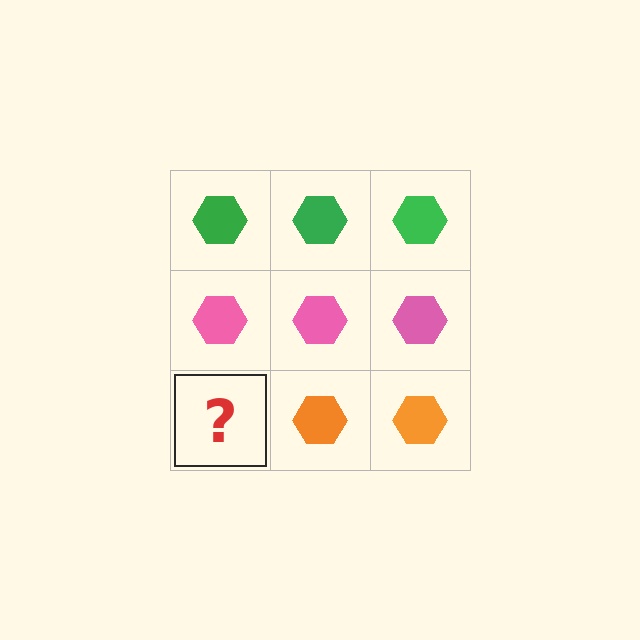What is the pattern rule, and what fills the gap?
The rule is that each row has a consistent color. The gap should be filled with an orange hexagon.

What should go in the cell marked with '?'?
The missing cell should contain an orange hexagon.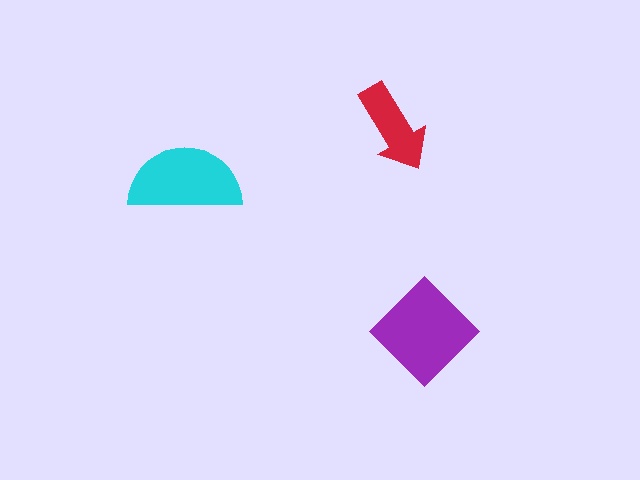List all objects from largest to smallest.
The purple diamond, the cyan semicircle, the red arrow.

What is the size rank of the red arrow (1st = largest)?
3rd.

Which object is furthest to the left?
The cyan semicircle is leftmost.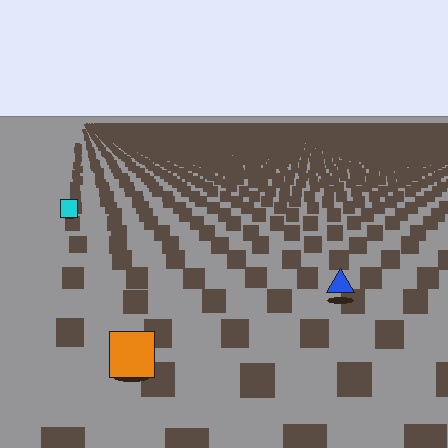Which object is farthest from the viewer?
The cyan square is farthest from the viewer. It appears smaller and the ground texture around it is denser.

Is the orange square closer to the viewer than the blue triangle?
Yes. The orange square is closer — you can tell from the texture gradient: the ground texture is coarser near it.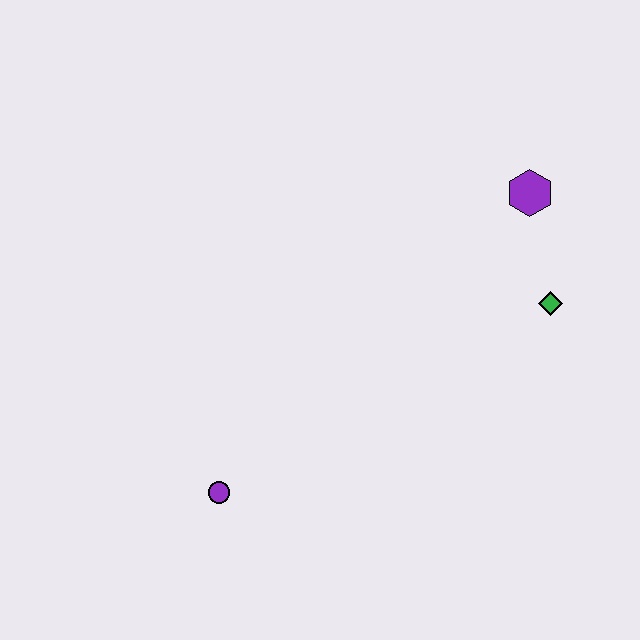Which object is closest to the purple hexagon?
The green diamond is closest to the purple hexagon.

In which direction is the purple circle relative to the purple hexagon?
The purple circle is to the left of the purple hexagon.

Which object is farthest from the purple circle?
The purple hexagon is farthest from the purple circle.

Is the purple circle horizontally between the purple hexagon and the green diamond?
No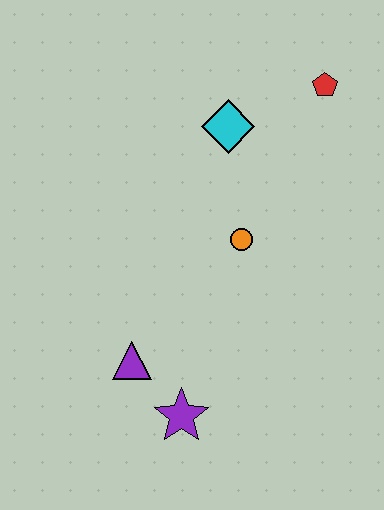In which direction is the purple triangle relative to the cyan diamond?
The purple triangle is below the cyan diamond.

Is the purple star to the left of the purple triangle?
No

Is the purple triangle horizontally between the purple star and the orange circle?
No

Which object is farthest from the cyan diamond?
The purple star is farthest from the cyan diamond.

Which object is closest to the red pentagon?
The cyan diamond is closest to the red pentagon.